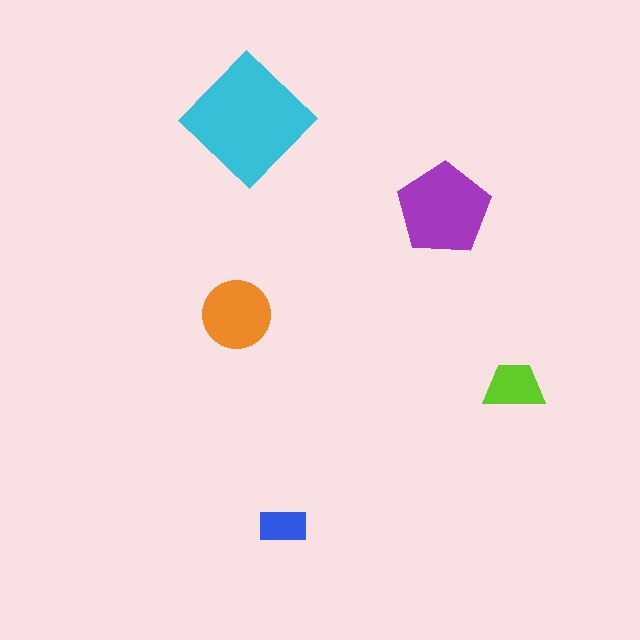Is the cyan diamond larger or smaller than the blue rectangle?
Larger.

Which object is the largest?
The cyan diamond.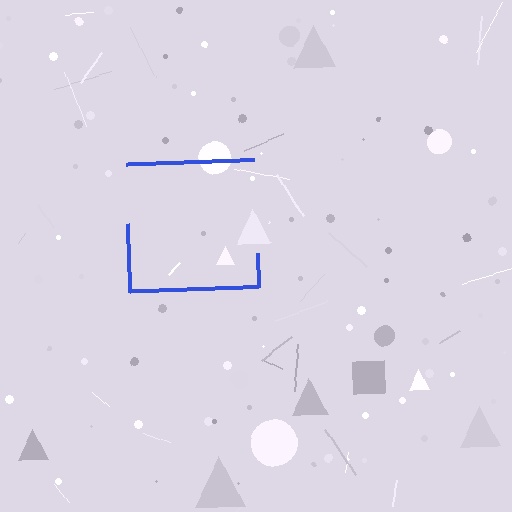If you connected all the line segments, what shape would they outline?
They would outline a square.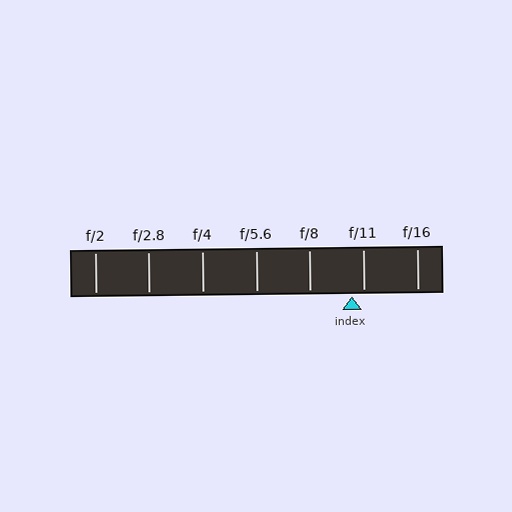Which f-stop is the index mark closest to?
The index mark is closest to f/11.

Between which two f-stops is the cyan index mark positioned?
The index mark is between f/8 and f/11.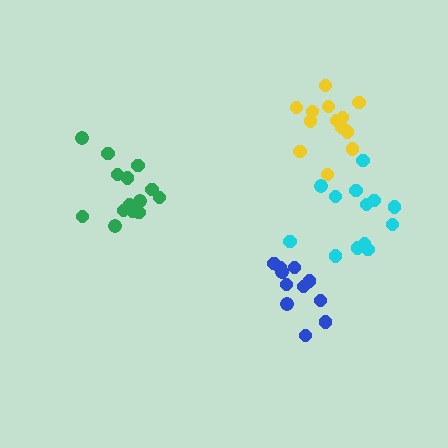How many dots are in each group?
Group 1: 13 dots, Group 2: 14 dots, Group 3: 13 dots, Group 4: 11 dots (51 total).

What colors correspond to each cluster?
The clusters are colored: yellow, green, cyan, blue.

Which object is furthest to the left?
The green cluster is leftmost.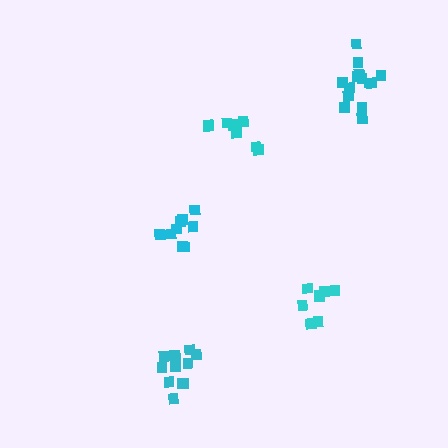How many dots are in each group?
Group 1: 8 dots, Group 2: 12 dots, Group 3: 8 dots, Group 4: 14 dots, Group 5: 9 dots (51 total).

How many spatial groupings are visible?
There are 5 spatial groupings.